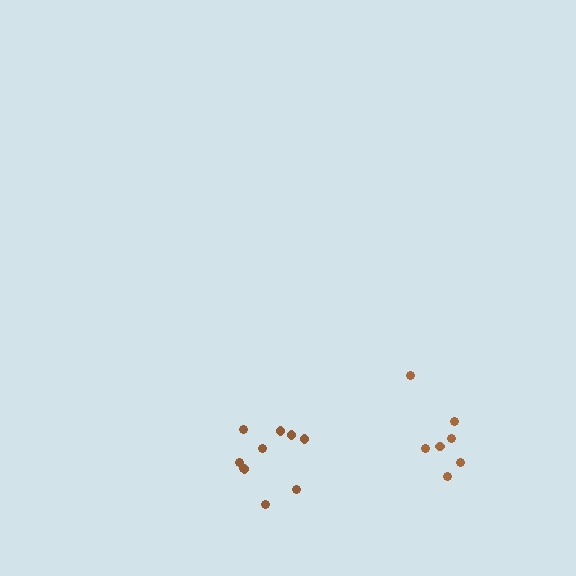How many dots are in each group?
Group 1: 10 dots, Group 2: 7 dots (17 total).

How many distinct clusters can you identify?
There are 2 distinct clusters.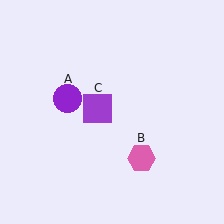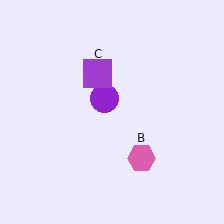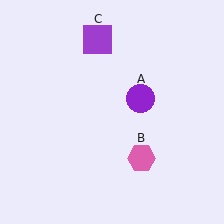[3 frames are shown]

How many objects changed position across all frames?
2 objects changed position: purple circle (object A), purple square (object C).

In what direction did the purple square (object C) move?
The purple square (object C) moved up.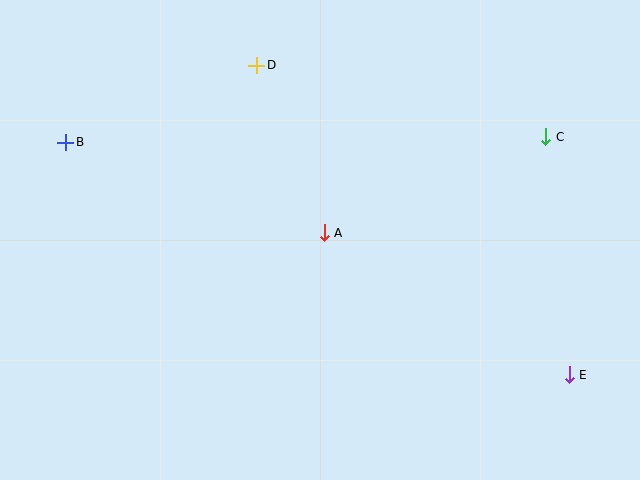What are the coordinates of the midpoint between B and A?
The midpoint between B and A is at (195, 188).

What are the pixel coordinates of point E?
Point E is at (569, 375).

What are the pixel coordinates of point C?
Point C is at (546, 137).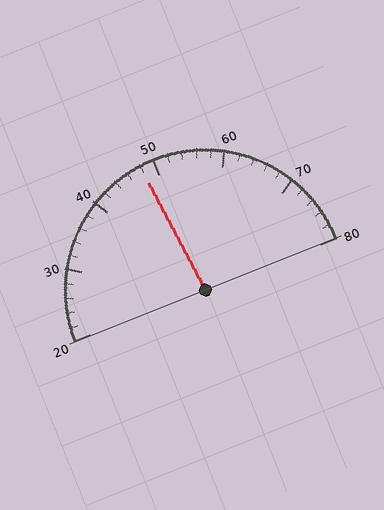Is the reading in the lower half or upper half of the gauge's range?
The reading is in the lower half of the range (20 to 80).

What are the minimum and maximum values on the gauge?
The gauge ranges from 20 to 80.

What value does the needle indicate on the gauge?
The needle indicates approximately 48.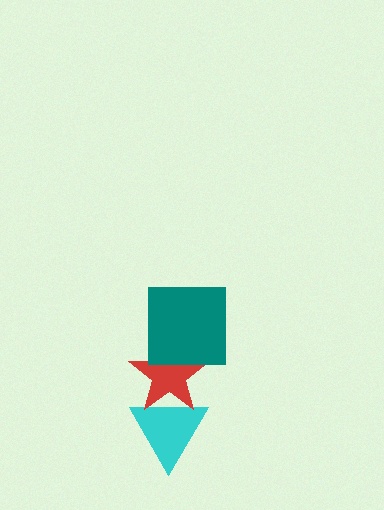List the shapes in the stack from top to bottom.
From top to bottom: the teal square, the red star, the cyan triangle.